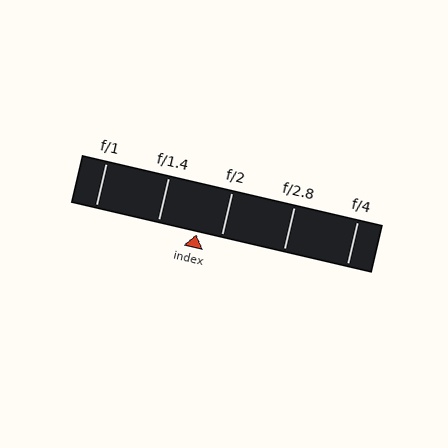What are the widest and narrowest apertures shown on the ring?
The widest aperture shown is f/1 and the narrowest is f/4.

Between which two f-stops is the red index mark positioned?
The index mark is between f/1.4 and f/2.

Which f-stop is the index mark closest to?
The index mark is closest to f/2.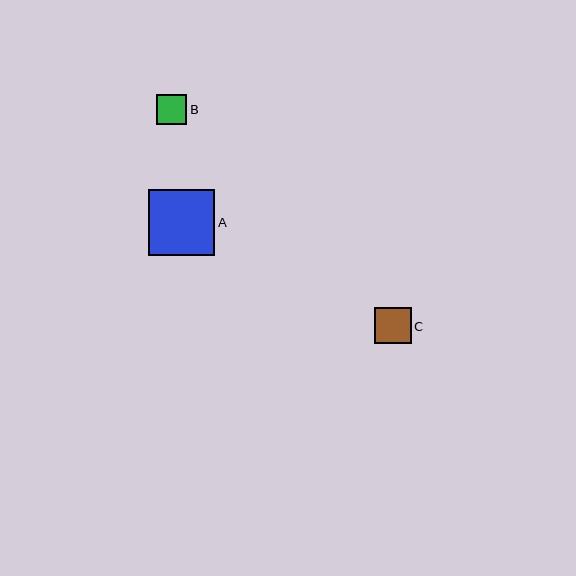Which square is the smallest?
Square B is the smallest with a size of approximately 30 pixels.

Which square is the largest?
Square A is the largest with a size of approximately 66 pixels.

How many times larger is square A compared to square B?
Square A is approximately 2.2 times the size of square B.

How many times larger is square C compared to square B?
Square C is approximately 1.2 times the size of square B.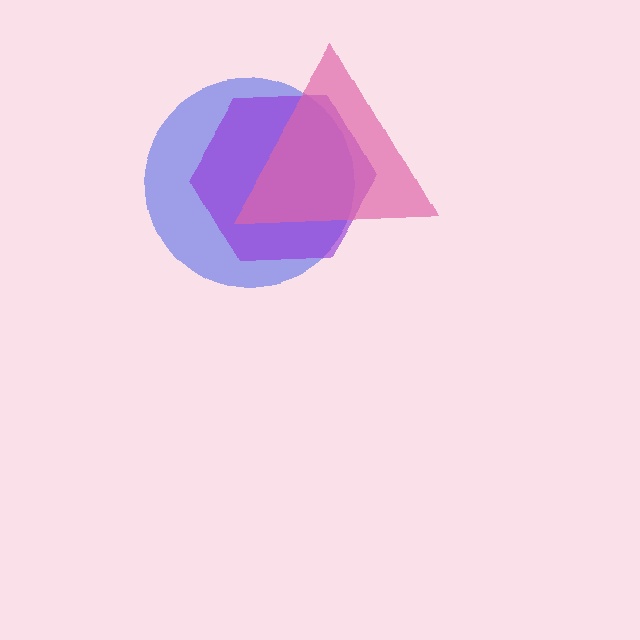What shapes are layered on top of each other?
The layered shapes are: a blue circle, a purple hexagon, a pink triangle.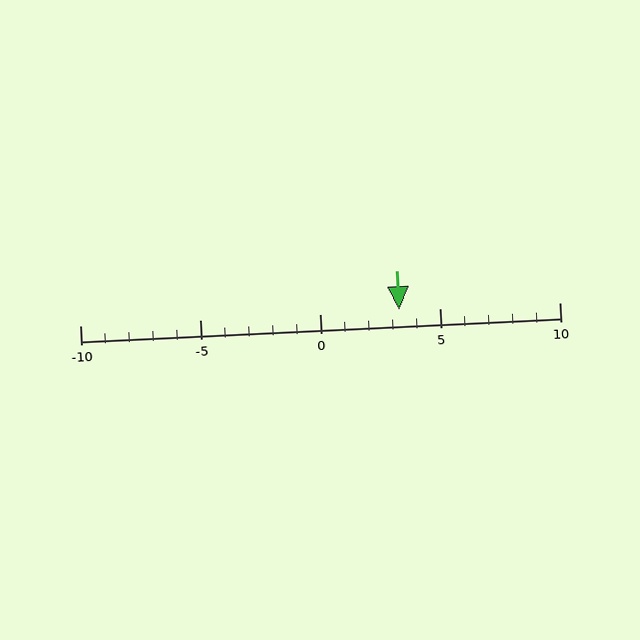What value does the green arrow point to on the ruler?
The green arrow points to approximately 3.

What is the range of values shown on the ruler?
The ruler shows values from -10 to 10.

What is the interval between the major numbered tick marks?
The major tick marks are spaced 5 units apart.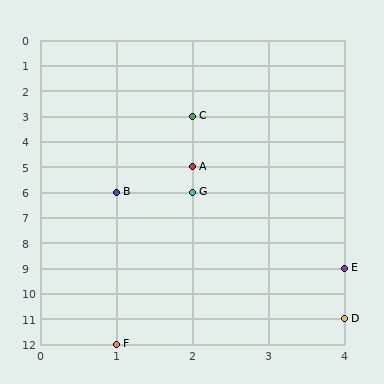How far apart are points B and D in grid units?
Points B and D are 3 columns and 5 rows apart (about 5.8 grid units diagonally).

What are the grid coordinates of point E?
Point E is at grid coordinates (4, 9).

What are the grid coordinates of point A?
Point A is at grid coordinates (2, 5).